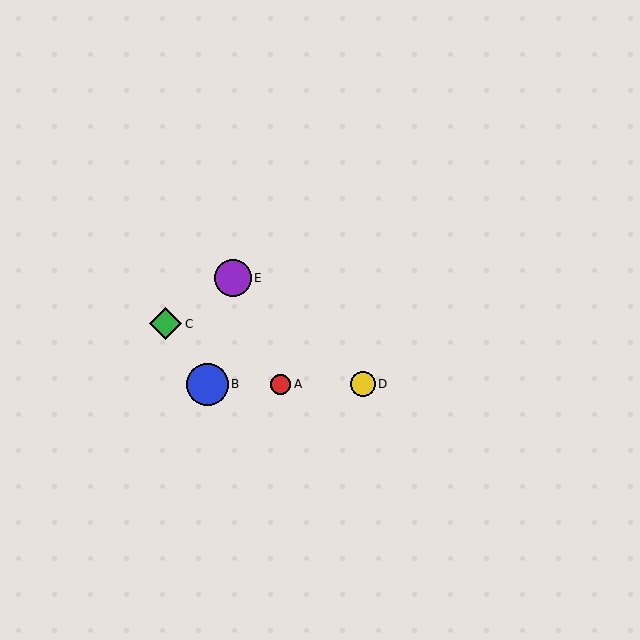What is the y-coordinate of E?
Object E is at y≈278.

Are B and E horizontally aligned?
No, B is at y≈384 and E is at y≈278.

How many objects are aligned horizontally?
3 objects (A, B, D) are aligned horizontally.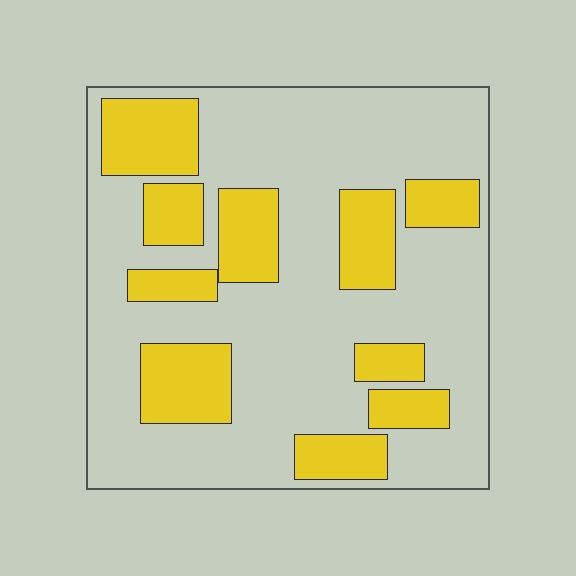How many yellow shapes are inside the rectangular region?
10.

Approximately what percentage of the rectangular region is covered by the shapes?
Approximately 30%.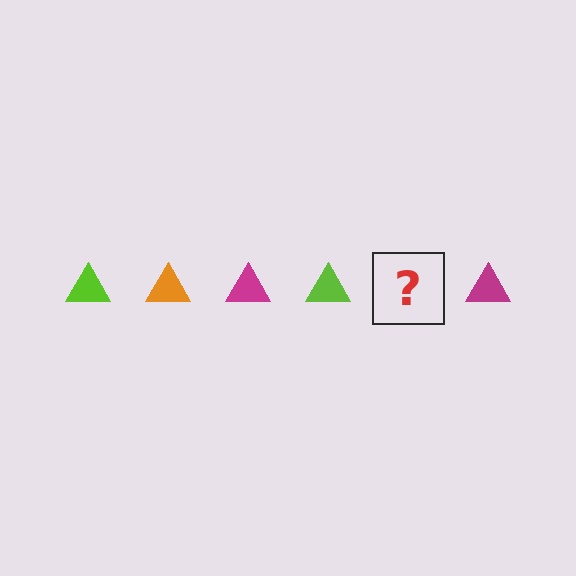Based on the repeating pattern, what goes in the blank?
The blank should be an orange triangle.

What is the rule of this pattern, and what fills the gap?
The rule is that the pattern cycles through lime, orange, magenta triangles. The gap should be filled with an orange triangle.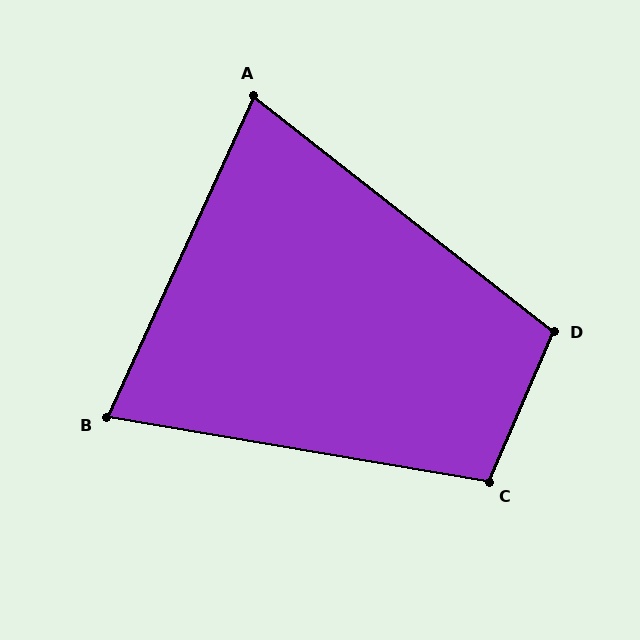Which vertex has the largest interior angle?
D, at approximately 105 degrees.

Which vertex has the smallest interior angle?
B, at approximately 75 degrees.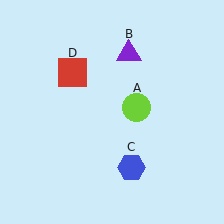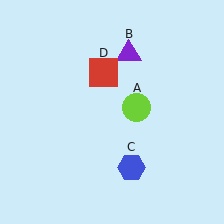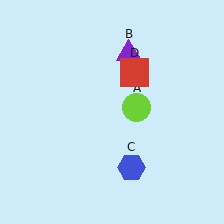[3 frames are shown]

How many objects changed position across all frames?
1 object changed position: red square (object D).